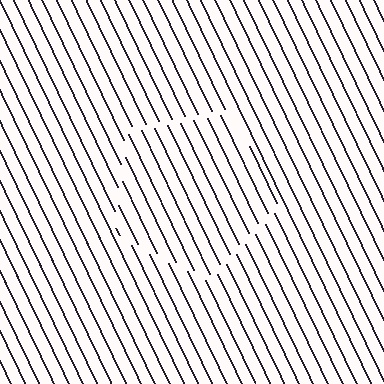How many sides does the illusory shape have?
5 sides — the line-ends trace a pentagon.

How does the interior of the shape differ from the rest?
The interior of the shape contains the same grating, shifted by half a period — the contour is defined by the phase discontinuity where line-ends from the inner and outer gratings abut.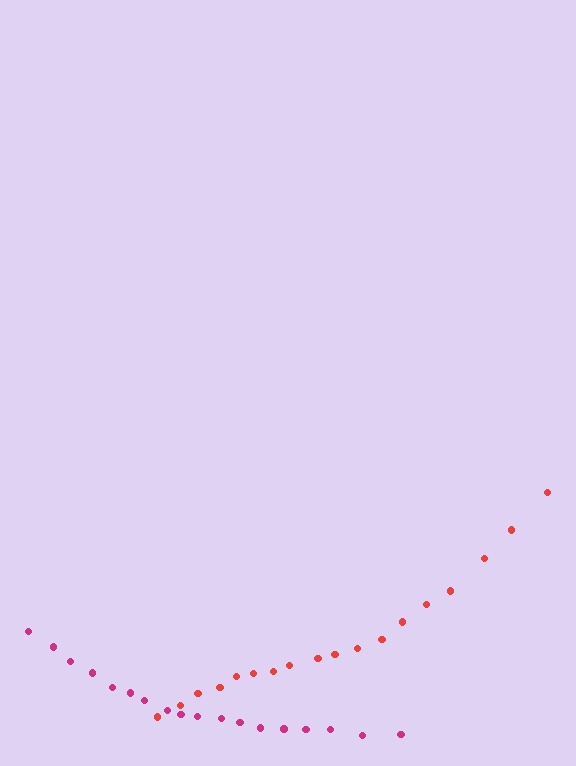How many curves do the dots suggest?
There are 2 distinct paths.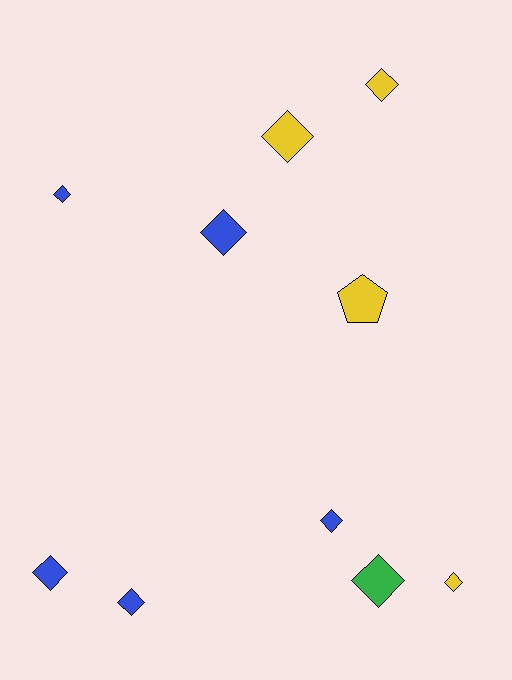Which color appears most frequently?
Blue, with 5 objects.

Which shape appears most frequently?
Diamond, with 9 objects.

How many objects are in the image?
There are 10 objects.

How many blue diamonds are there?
There are 5 blue diamonds.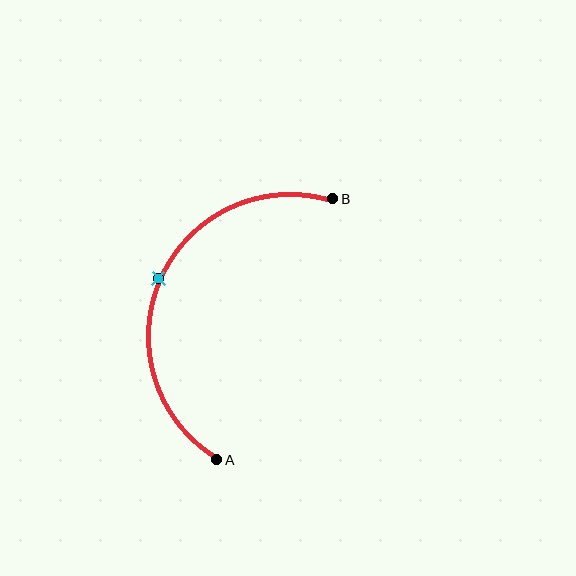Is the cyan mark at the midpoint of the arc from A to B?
Yes. The cyan mark lies on the arc at equal arc-length from both A and B — it is the arc midpoint.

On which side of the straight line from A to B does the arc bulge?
The arc bulges to the left of the straight line connecting A and B.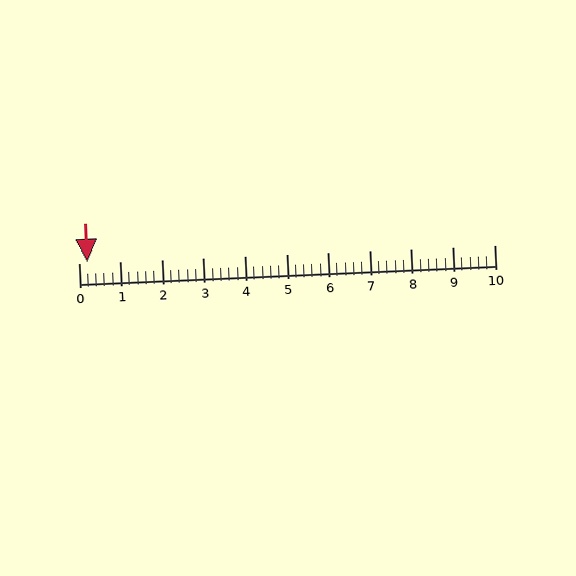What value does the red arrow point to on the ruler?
The red arrow points to approximately 0.2.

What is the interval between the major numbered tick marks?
The major tick marks are spaced 1 units apart.